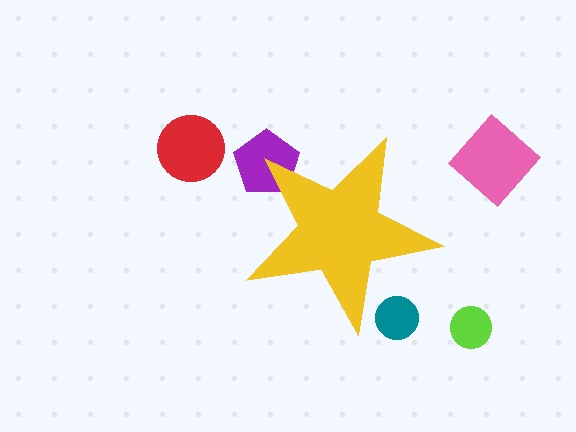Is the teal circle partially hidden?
Yes, the teal circle is partially hidden behind the yellow star.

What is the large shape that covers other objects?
A yellow star.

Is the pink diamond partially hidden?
No, the pink diamond is fully visible.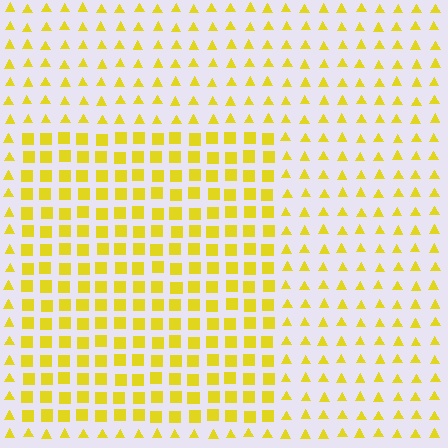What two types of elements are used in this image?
The image uses squares inside the rectangle region and triangles outside it.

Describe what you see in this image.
The image is filled with small yellow elements arranged in a uniform grid. A rectangle-shaped region contains squares, while the surrounding area contains triangles. The boundary is defined purely by the change in element shape.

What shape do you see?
I see a rectangle.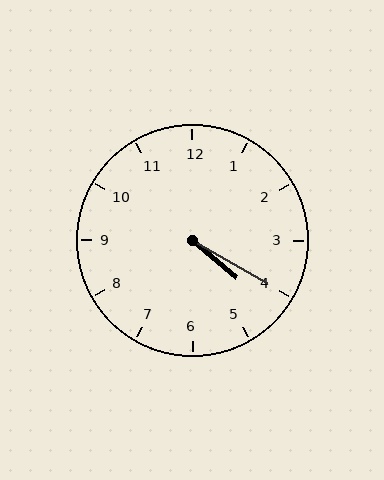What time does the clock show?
4:20.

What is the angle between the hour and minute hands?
Approximately 10 degrees.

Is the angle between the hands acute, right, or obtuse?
It is acute.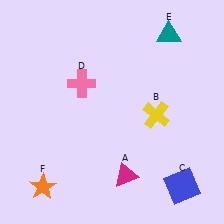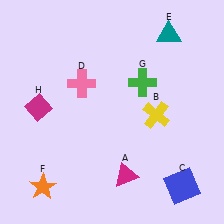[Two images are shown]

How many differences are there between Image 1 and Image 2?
There are 2 differences between the two images.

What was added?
A green cross (G), a magenta diamond (H) were added in Image 2.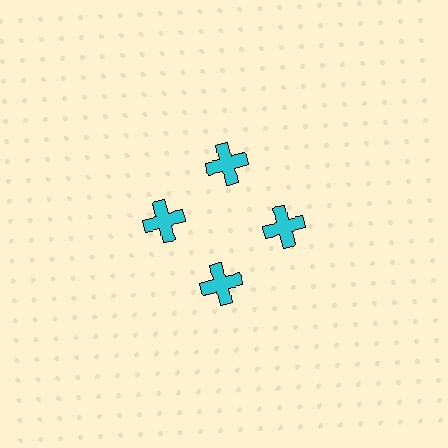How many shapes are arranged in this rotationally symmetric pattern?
There are 4 shapes, arranged in 4 groups of 1.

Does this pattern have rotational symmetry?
Yes, this pattern has 4-fold rotational symmetry. It looks the same after rotating 90 degrees around the center.